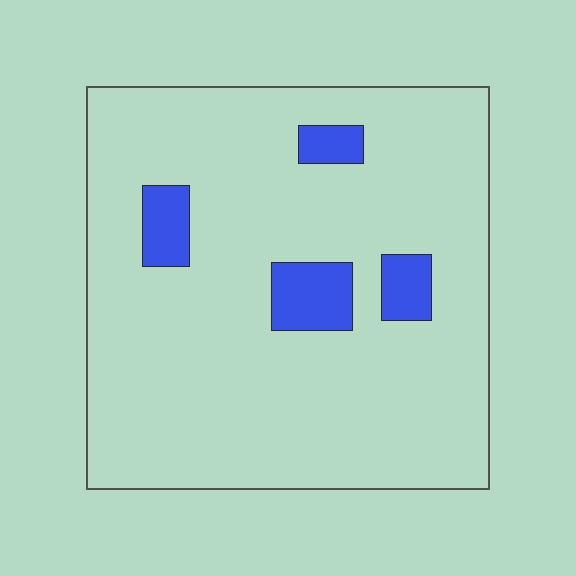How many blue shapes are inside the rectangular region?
4.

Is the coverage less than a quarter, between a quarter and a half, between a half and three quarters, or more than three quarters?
Less than a quarter.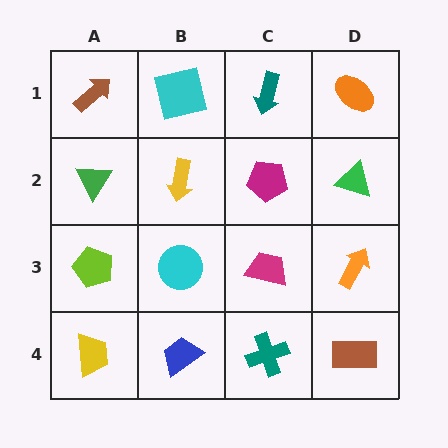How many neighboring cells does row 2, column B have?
4.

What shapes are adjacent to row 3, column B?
A yellow arrow (row 2, column B), a blue trapezoid (row 4, column B), a lime pentagon (row 3, column A), a magenta trapezoid (row 3, column C).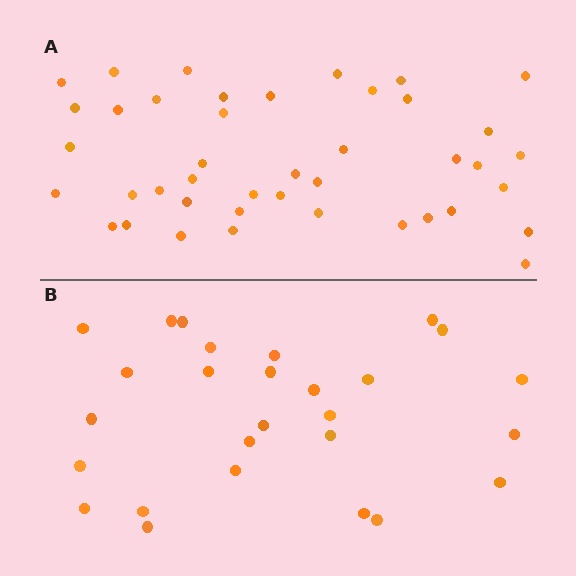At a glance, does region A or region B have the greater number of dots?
Region A (the top region) has more dots.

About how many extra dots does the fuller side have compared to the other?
Region A has approximately 15 more dots than region B.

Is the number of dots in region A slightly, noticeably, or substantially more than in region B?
Region A has substantially more. The ratio is roughly 1.6 to 1.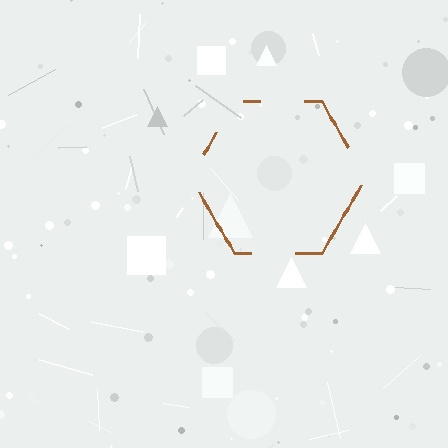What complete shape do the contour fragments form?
The contour fragments form a hexagon.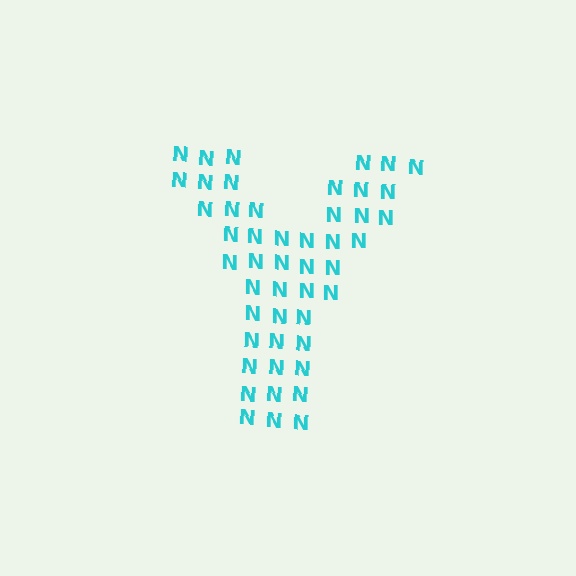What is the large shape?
The large shape is the letter Y.